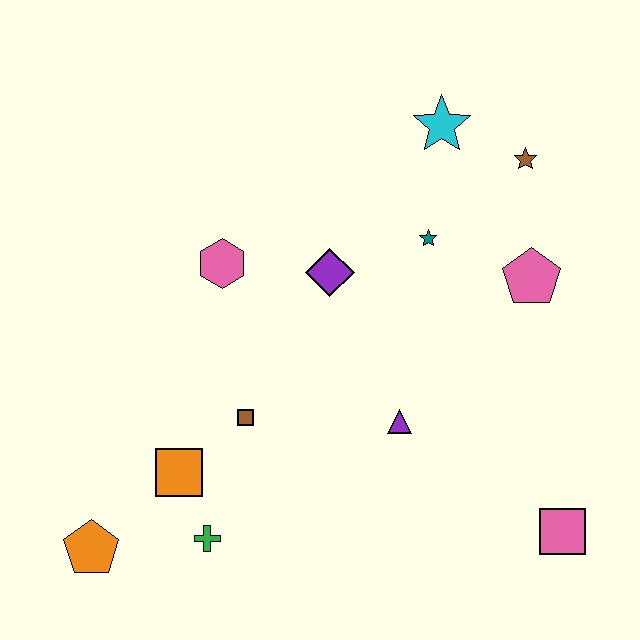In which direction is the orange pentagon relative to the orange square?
The orange pentagon is to the left of the orange square.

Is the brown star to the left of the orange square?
No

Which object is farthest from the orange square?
The brown star is farthest from the orange square.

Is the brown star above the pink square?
Yes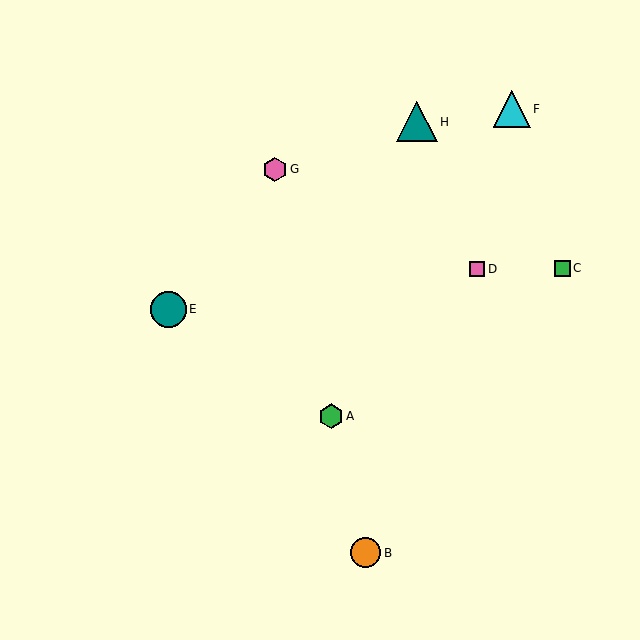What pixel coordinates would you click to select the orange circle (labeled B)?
Click at (365, 553) to select the orange circle B.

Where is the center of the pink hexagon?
The center of the pink hexagon is at (275, 169).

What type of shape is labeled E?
Shape E is a teal circle.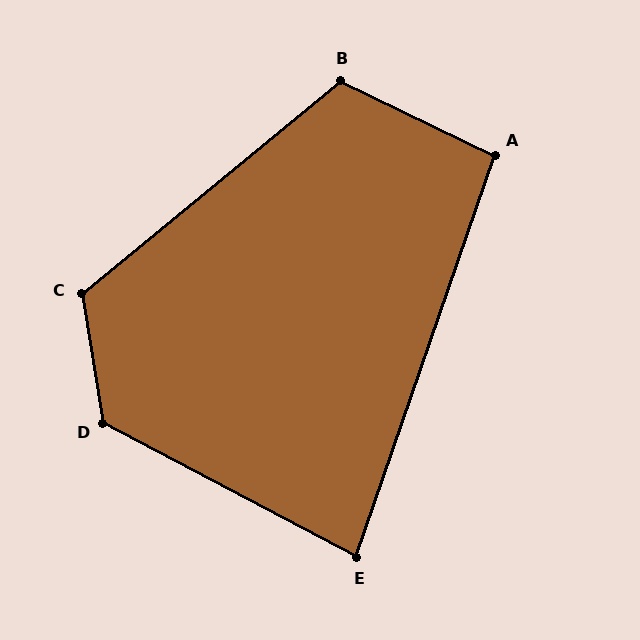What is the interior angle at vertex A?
Approximately 97 degrees (obtuse).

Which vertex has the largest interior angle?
D, at approximately 127 degrees.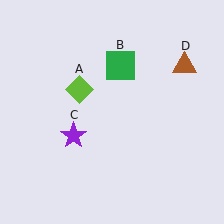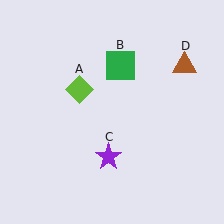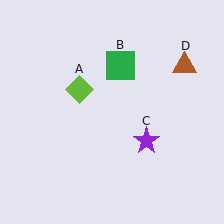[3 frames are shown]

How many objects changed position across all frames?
1 object changed position: purple star (object C).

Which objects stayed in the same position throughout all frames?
Lime diamond (object A) and green square (object B) and brown triangle (object D) remained stationary.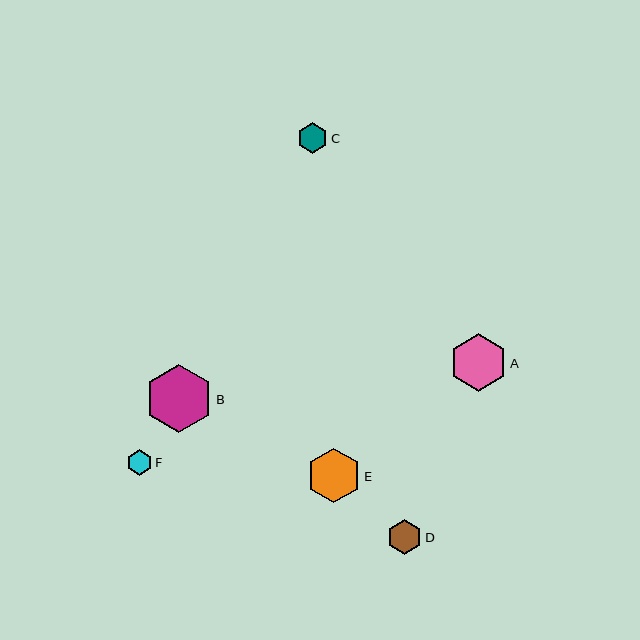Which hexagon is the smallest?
Hexagon F is the smallest with a size of approximately 26 pixels.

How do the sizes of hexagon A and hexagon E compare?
Hexagon A and hexagon E are approximately the same size.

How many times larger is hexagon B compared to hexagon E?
Hexagon B is approximately 1.2 times the size of hexagon E.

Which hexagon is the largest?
Hexagon B is the largest with a size of approximately 68 pixels.